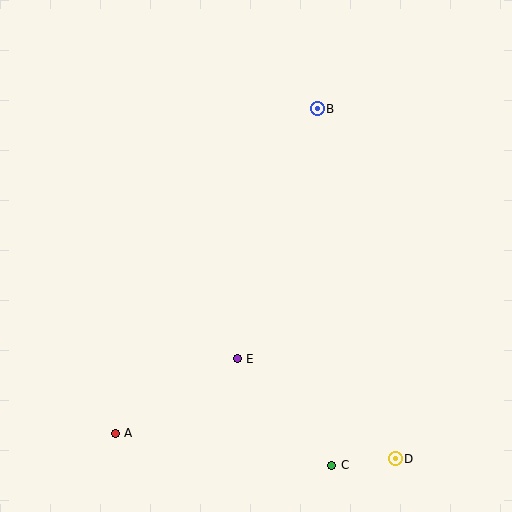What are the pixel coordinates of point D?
Point D is at (395, 459).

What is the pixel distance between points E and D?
The distance between E and D is 187 pixels.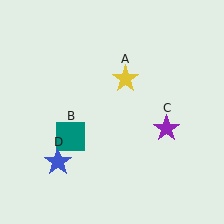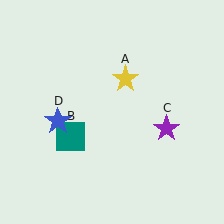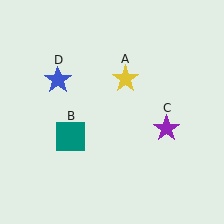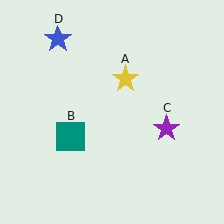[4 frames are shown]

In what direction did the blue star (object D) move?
The blue star (object D) moved up.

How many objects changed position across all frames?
1 object changed position: blue star (object D).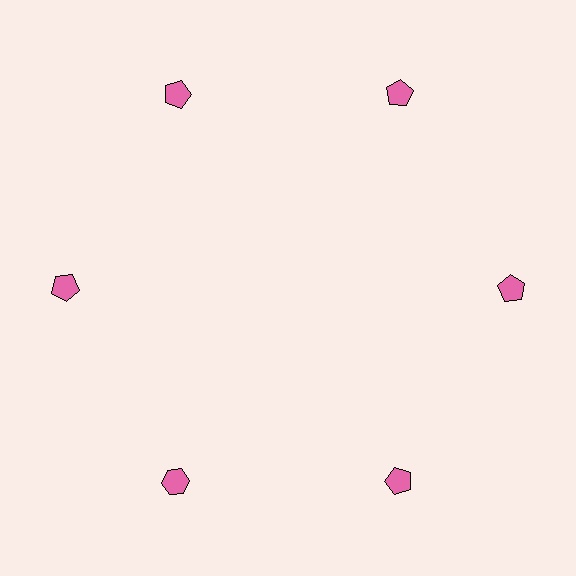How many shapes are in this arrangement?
There are 6 shapes arranged in a ring pattern.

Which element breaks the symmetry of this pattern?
The pink hexagon at roughly the 7 o'clock position breaks the symmetry. All other shapes are pink pentagons.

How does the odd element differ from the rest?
It has a different shape: hexagon instead of pentagon.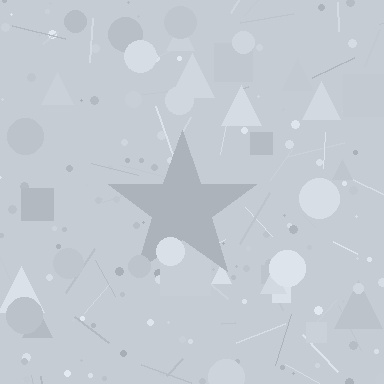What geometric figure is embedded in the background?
A star is embedded in the background.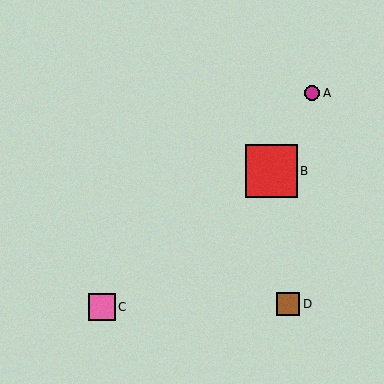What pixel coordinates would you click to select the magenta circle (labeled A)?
Click at (312, 93) to select the magenta circle A.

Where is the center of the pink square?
The center of the pink square is at (102, 307).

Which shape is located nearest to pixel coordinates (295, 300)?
The brown square (labeled D) at (288, 304) is nearest to that location.